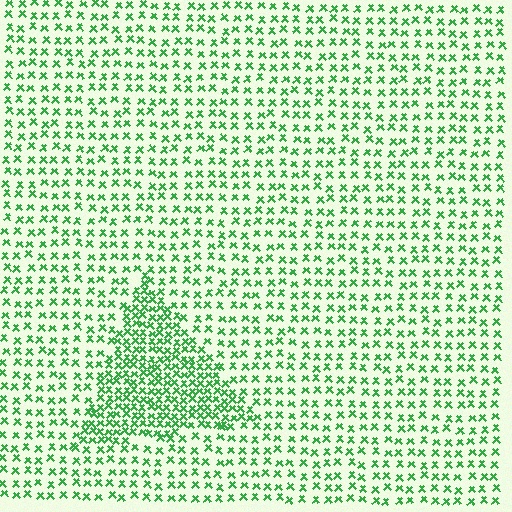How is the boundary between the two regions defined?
The boundary is defined by a change in element density (approximately 2.1x ratio). All elements are the same color, size, and shape.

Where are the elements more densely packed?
The elements are more densely packed inside the triangle boundary.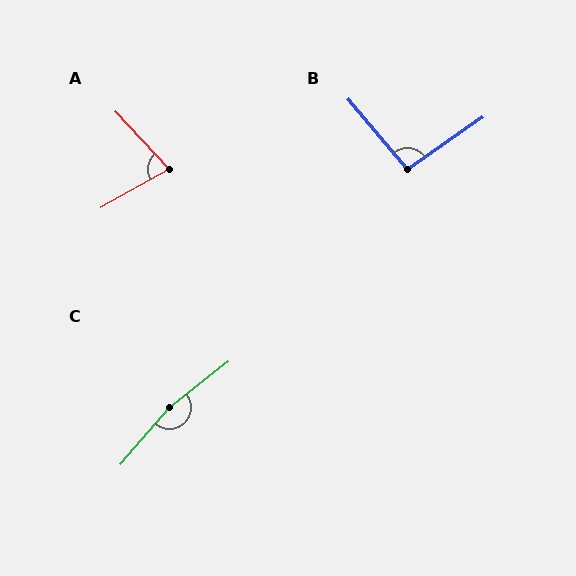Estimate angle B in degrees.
Approximately 95 degrees.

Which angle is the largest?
C, at approximately 169 degrees.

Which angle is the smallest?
A, at approximately 76 degrees.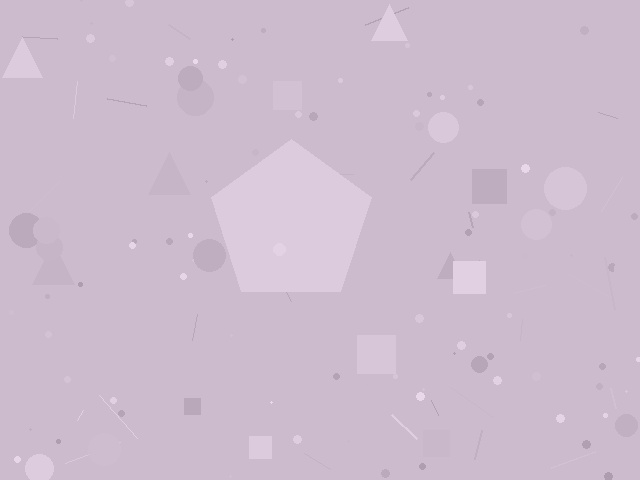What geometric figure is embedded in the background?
A pentagon is embedded in the background.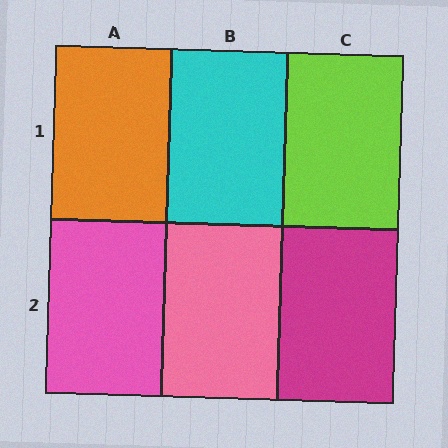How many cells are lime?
1 cell is lime.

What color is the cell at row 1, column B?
Cyan.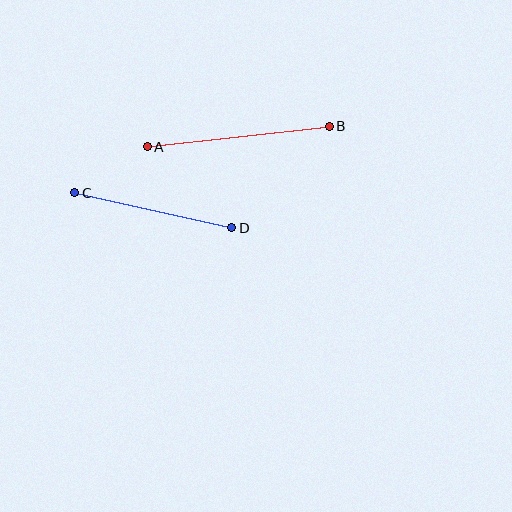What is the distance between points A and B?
The distance is approximately 183 pixels.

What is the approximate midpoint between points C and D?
The midpoint is at approximately (153, 210) pixels.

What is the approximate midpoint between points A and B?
The midpoint is at approximately (238, 136) pixels.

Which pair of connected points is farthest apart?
Points A and B are farthest apart.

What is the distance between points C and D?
The distance is approximately 161 pixels.